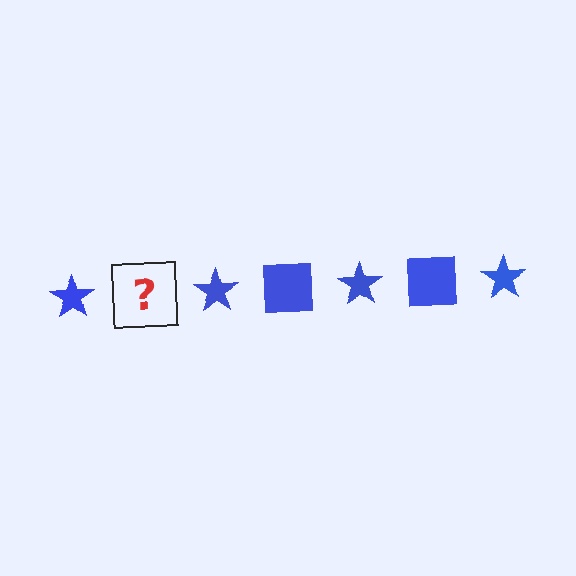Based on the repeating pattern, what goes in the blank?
The blank should be a blue square.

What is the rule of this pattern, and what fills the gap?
The rule is that the pattern cycles through star, square shapes in blue. The gap should be filled with a blue square.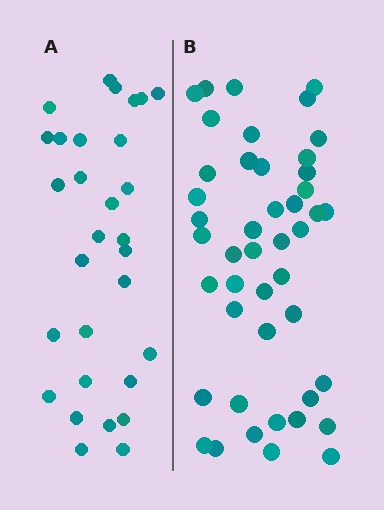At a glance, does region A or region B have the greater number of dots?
Region B (the right region) has more dots.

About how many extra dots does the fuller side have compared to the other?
Region B has approximately 15 more dots than region A.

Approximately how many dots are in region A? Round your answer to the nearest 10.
About 30 dots.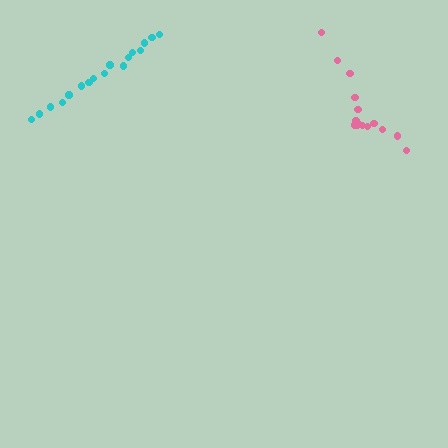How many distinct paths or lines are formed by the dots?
There are 2 distinct paths.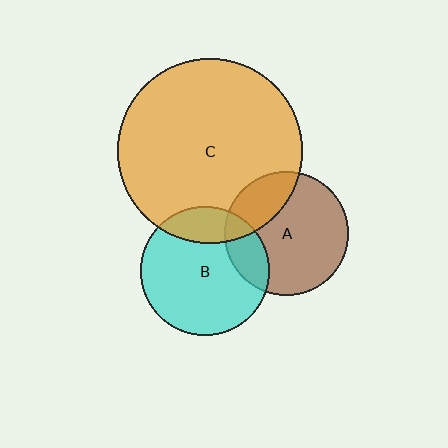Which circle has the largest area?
Circle C (orange).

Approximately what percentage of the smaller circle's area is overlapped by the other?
Approximately 20%.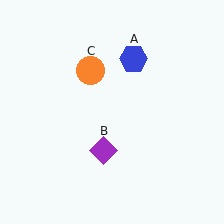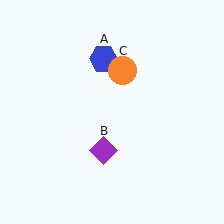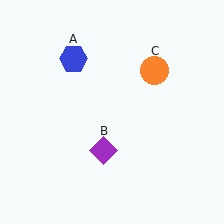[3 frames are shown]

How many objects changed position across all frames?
2 objects changed position: blue hexagon (object A), orange circle (object C).